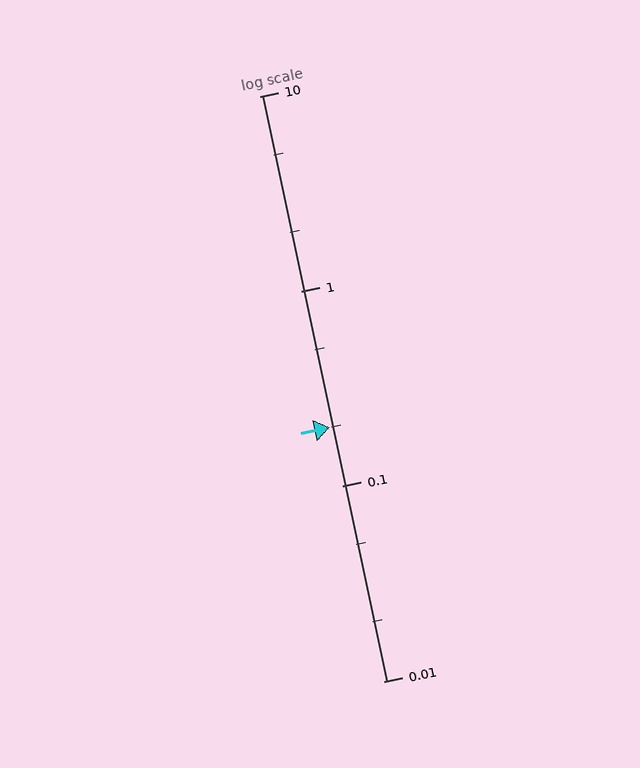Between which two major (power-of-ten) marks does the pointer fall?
The pointer is between 0.1 and 1.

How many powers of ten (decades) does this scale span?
The scale spans 3 decades, from 0.01 to 10.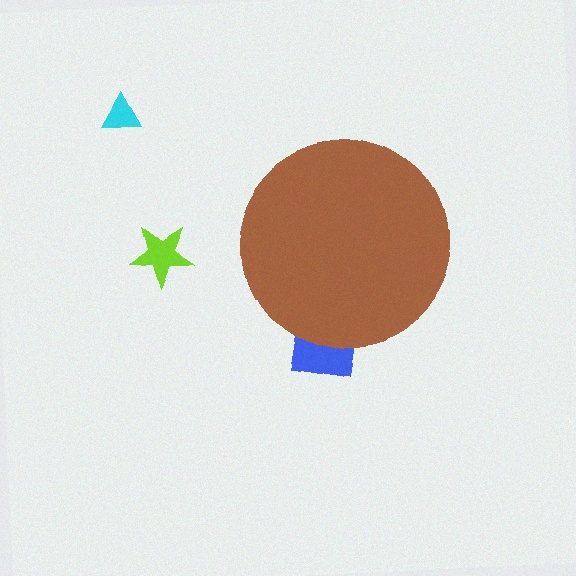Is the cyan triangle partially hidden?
No, the cyan triangle is fully visible.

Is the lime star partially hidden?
No, the lime star is fully visible.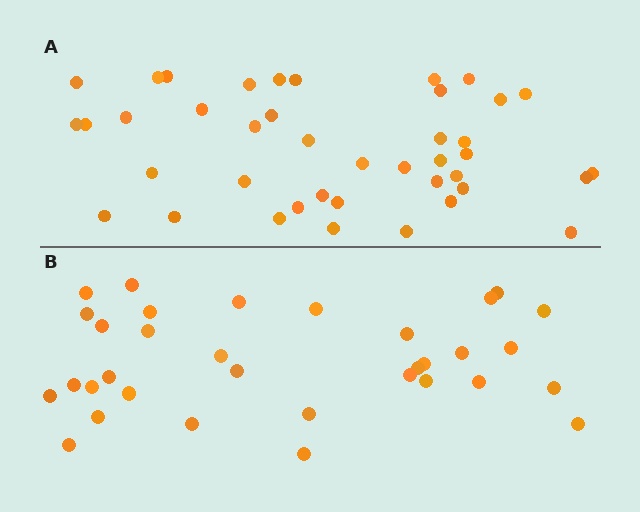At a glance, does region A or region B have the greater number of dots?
Region A (the top region) has more dots.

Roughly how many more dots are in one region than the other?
Region A has roughly 8 or so more dots than region B.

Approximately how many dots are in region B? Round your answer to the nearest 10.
About 30 dots. (The exact count is 33, which rounds to 30.)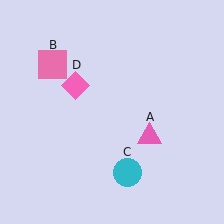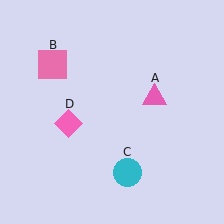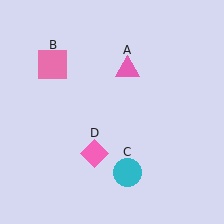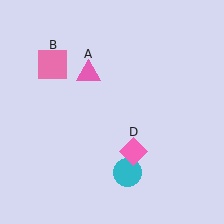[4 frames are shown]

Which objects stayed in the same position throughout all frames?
Pink square (object B) and cyan circle (object C) remained stationary.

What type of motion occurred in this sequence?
The pink triangle (object A), pink diamond (object D) rotated counterclockwise around the center of the scene.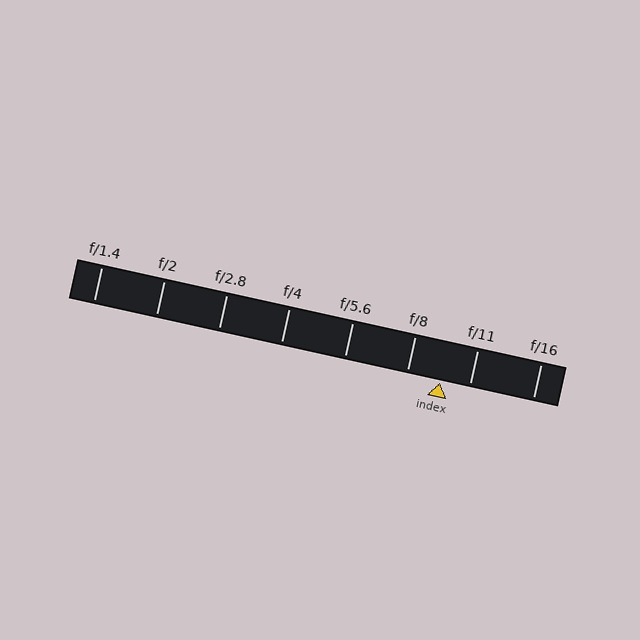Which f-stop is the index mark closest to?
The index mark is closest to f/11.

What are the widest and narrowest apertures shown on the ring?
The widest aperture shown is f/1.4 and the narrowest is f/16.